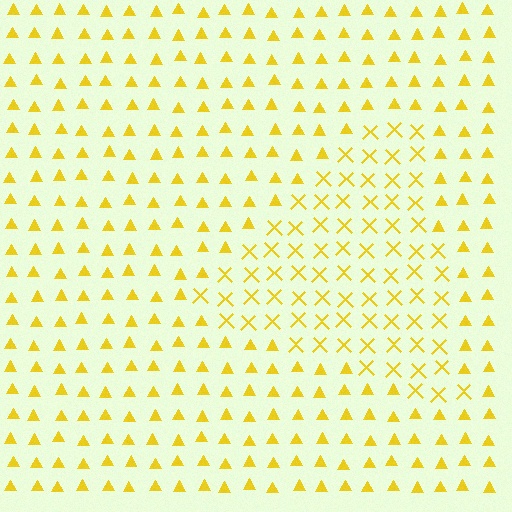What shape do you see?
I see a triangle.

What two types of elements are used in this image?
The image uses X marks inside the triangle region and triangles outside it.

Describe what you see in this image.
The image is filled with small yellow elements arranged in a uniform grid. A triangle-shaped region contains X marks, while the surrounding area contains triangles. The boundary is defined purely by the change in element shape.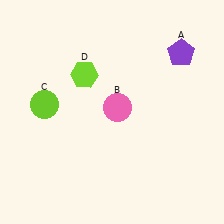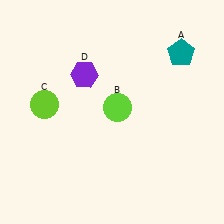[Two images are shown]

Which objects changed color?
A changed from purple to teal. B changed from pink to lime. D changed from lime to purple.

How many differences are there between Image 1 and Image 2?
There are 3 differences between the two images.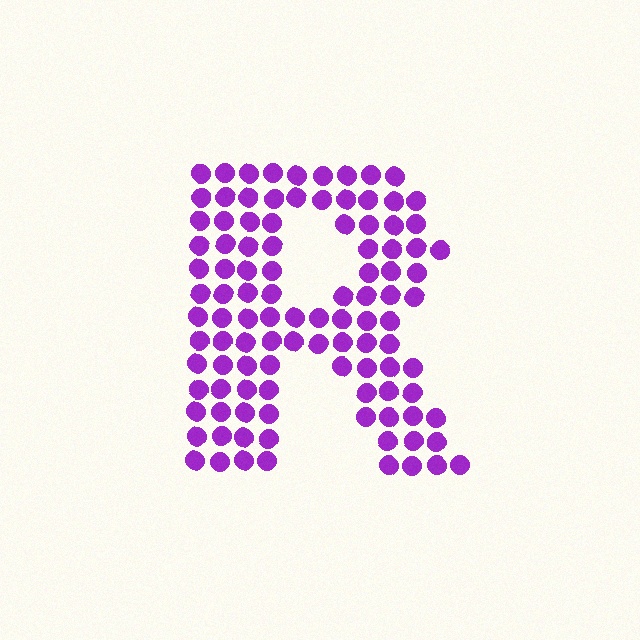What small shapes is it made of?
It is made of small circles.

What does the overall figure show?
The overall figure shows the letter R.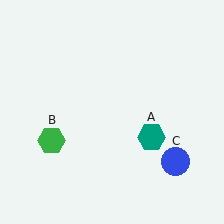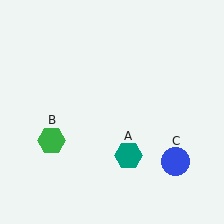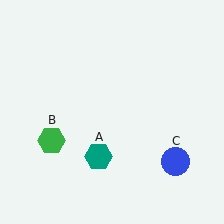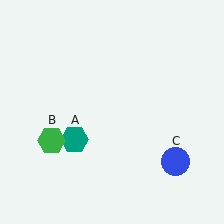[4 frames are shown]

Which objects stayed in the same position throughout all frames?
Green hexagon (object B) and blue circle (object C) remained stationary.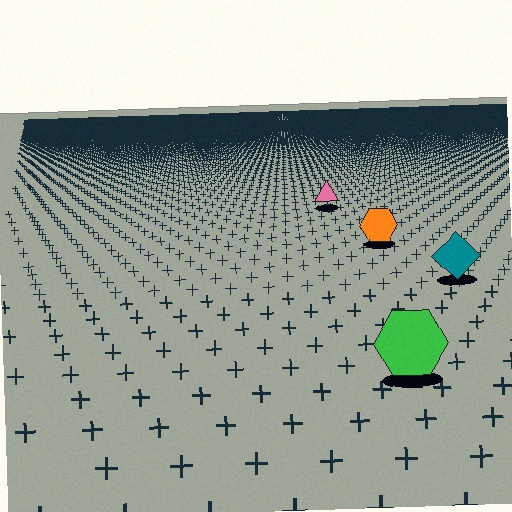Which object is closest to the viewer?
The green hexagon is closest. The texture marks near it are larger and more spread out.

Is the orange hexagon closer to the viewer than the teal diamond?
No. The teal diamond is closer — you can tell from the texture gradient: the ground texture is coarser near it.